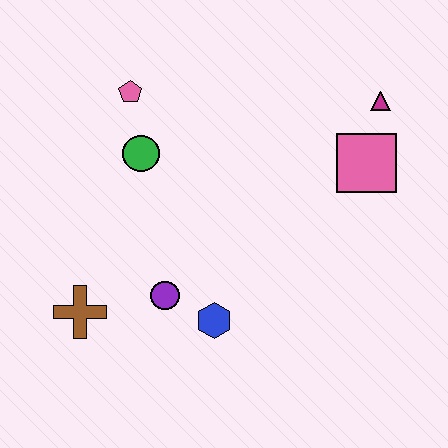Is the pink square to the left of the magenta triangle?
Yes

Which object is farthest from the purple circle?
The magenta triangle is farthest from the purple circle.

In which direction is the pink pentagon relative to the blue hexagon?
The pink pentagon is above the blue hexagon.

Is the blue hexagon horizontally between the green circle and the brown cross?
No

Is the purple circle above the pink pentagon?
No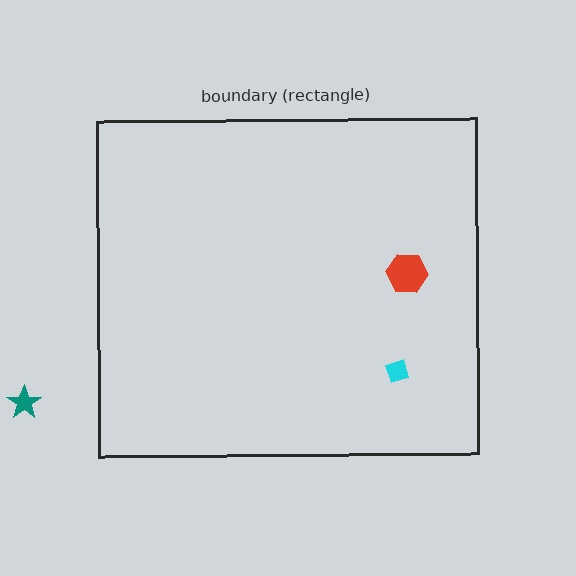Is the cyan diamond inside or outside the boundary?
Inside.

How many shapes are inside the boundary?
2 inside, 1 outside.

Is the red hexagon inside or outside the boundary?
Inside.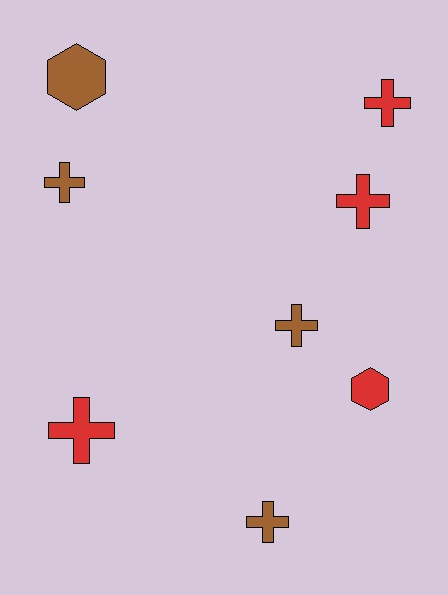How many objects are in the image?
There are 8 objects.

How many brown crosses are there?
There are 3 brown crosses.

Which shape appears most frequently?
Cross, with 6 objects.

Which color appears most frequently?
Red, with 4 objects.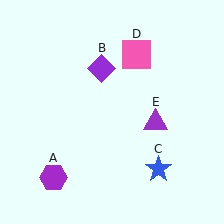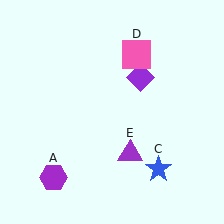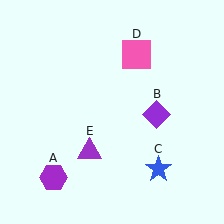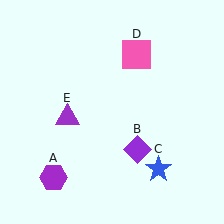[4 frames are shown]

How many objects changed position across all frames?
2 objects changed position: purple diamond (object B), purple triangle (object E).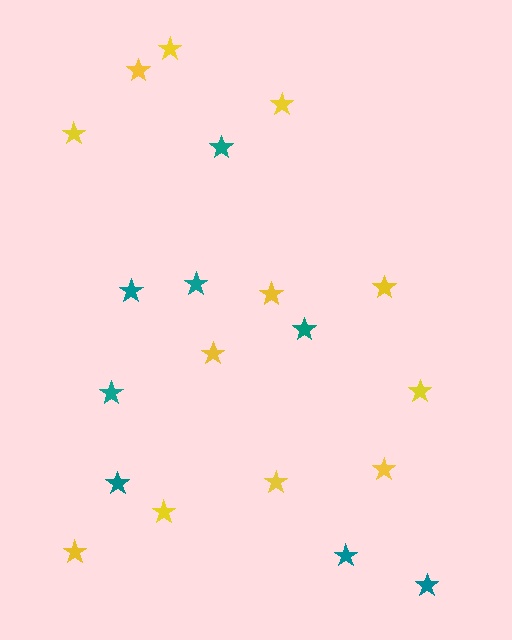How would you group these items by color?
There are 2 groups: one group of teal stars (8) and one group of yellow stars (12).